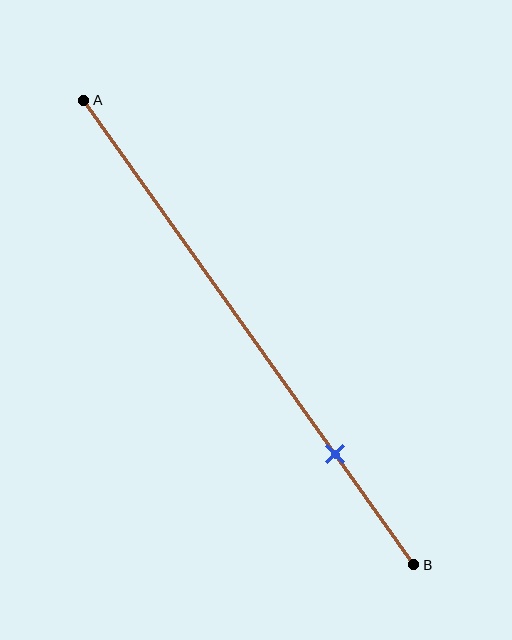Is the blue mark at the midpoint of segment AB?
No, the mark is at about 75% from A, not at the 50% midpoint.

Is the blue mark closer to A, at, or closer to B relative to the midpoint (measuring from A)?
The blue mark is closer to point B than the midpoint of segment AB.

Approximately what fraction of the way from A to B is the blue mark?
The blue mark is approximately 75% of the way from A to B.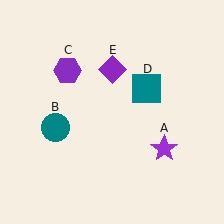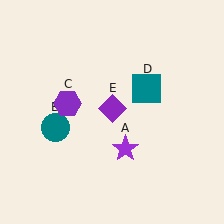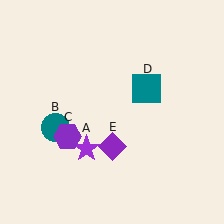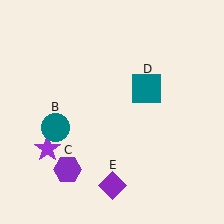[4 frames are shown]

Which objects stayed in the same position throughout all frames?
Teal circle (object B) and teal square (object D) remained stationary.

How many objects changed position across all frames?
3 objects changed position: purple star (object A), purple hexagon (object C), purple diamond (object E).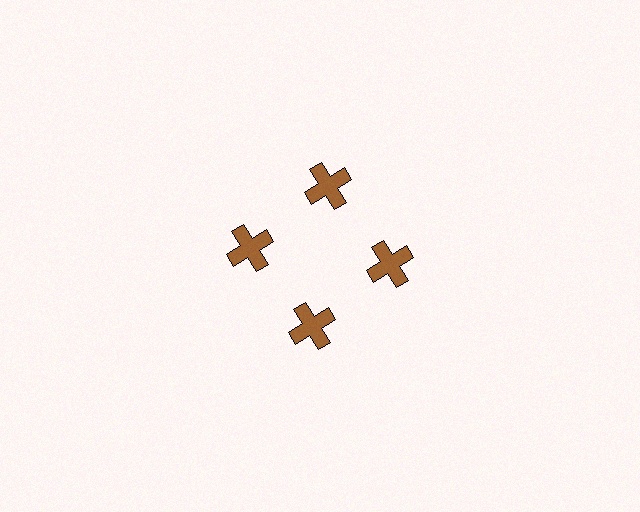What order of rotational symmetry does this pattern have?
This pattern has 4-fold rotational symmetry.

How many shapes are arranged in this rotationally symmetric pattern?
There are 4 shapes, arranged in 4 groups of 1.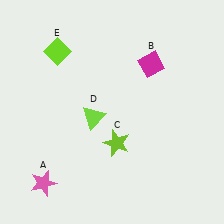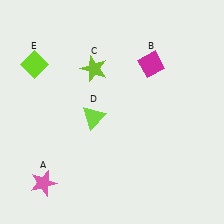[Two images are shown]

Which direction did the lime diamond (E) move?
The lime diamond (E) moved left.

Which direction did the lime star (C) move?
The lime star (C) moved up.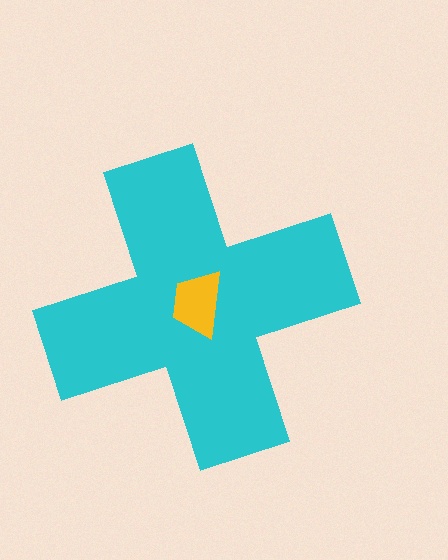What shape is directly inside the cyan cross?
The yellow trapezoid.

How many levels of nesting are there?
2.